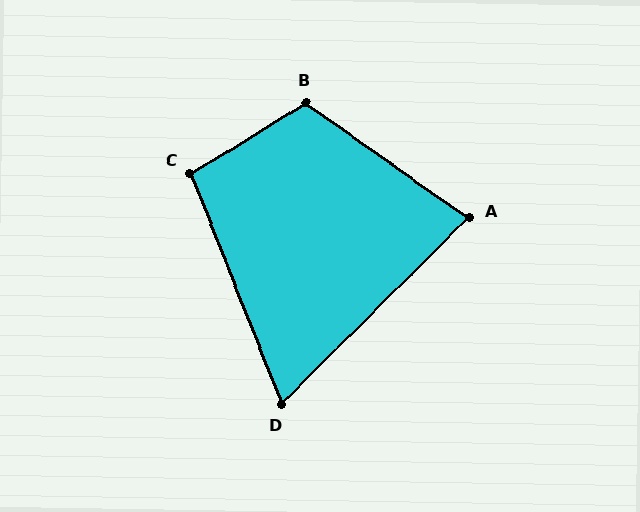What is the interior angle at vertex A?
Approximately 80 degrees (acute).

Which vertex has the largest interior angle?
B, at approximately 114 degrees.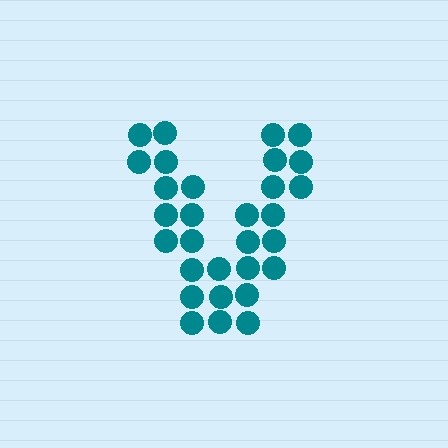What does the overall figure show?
The overall figure shows the letter V.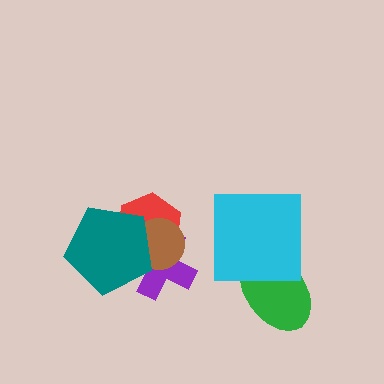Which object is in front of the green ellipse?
The cyan square is in front of the green ellipse.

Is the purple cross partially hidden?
Yes, it is partially covered by another shape.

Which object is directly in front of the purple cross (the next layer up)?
The brown circle is directly in front of the purple cross.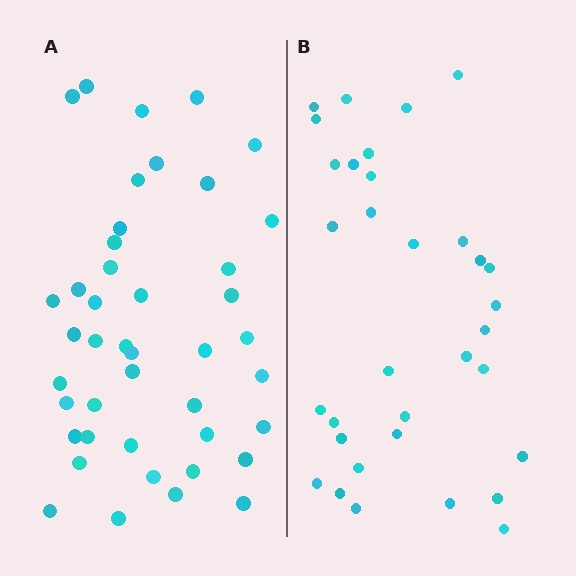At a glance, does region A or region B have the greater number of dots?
Region A (the left region) has more dots.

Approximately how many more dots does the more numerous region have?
Region A has roughly 10 or so more dots than region B.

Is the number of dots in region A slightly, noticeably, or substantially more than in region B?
Region A has noticeably more, but not dramatically so. The ratio is roughly 1.3 to 1.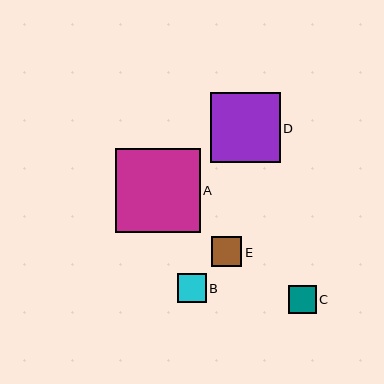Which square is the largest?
Square A is the largest with a size of approximately 84 pixels.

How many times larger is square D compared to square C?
Square D is approximately 2.5 times the size of square C.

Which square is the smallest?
Square C is the smallest with a size of approximately 28 pixels.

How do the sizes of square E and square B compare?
Square E and square B are approximately the same size.